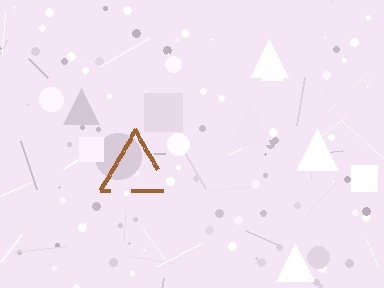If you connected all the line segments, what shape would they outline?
They would outline a triangle.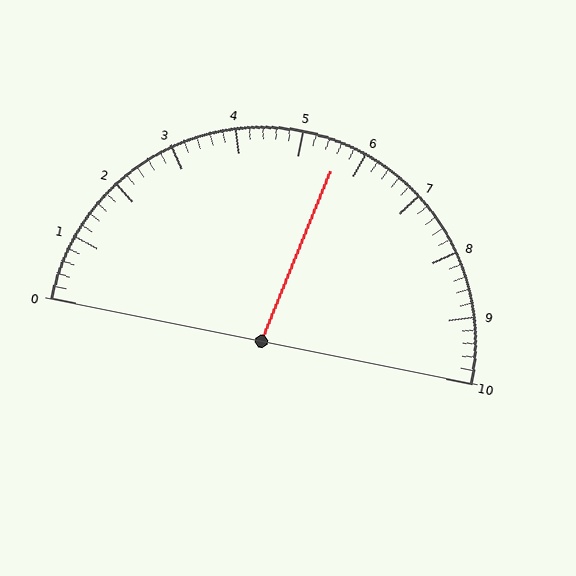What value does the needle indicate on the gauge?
The needle indicates approximately 5.6.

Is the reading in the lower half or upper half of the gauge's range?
The reading is in the upper half of the range (0 to 10).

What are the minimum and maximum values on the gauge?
The gauge ranges from 0 to 10.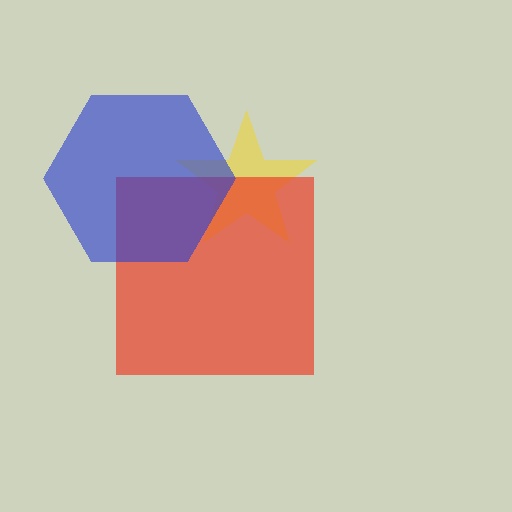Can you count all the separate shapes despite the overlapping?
Yes, there are 3 separate shapes.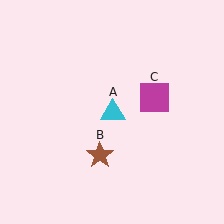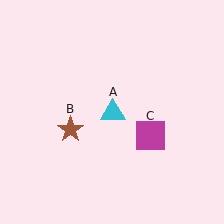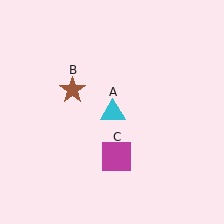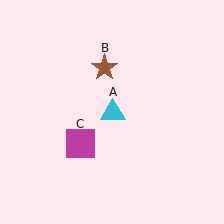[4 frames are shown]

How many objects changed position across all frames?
2 objects changed position: brown star (object B), magenta square (object C).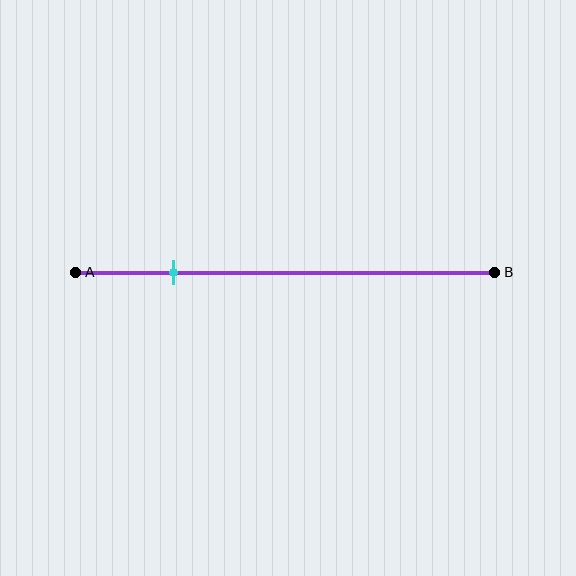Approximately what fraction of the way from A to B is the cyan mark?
The cyan mark is approximately 25% of the way from A to B.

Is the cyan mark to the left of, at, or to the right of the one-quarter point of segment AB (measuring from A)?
The cyan mark is approximately at the one-quarter point of segment AB.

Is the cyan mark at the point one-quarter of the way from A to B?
Yes, the mark is approximately at the one-quarter point.